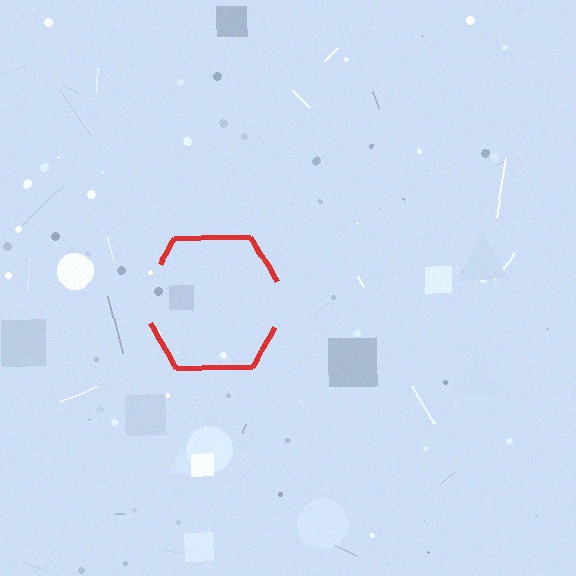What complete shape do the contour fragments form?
The contour fragments form a hexagon.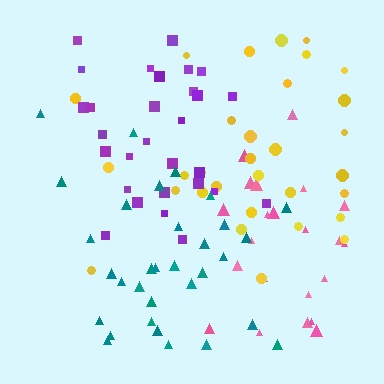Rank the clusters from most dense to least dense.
purple, pink, yellow, teal.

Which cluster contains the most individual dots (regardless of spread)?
Teal (32).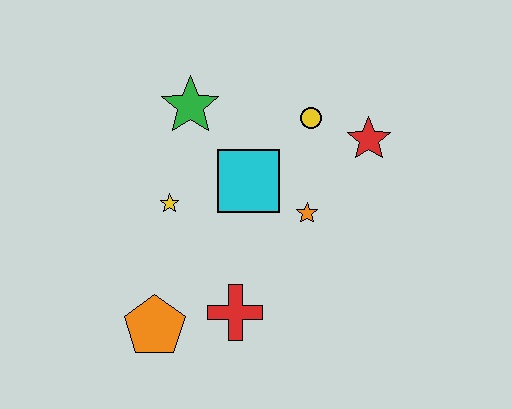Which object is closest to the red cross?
The orange pentagon is closest to the red cross.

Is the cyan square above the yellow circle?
No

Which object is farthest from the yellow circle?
The orange pentagon is farthest from the yellow circle.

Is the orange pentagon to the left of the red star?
Yes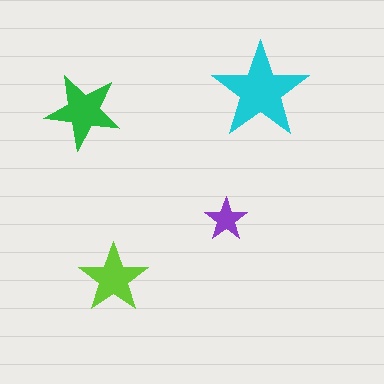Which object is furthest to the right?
The cyan star is rightmost.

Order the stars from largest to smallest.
the cyan one, the green one, the lime one, the purple one.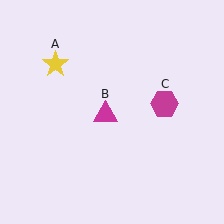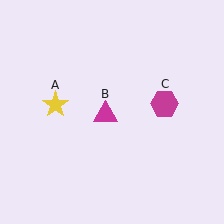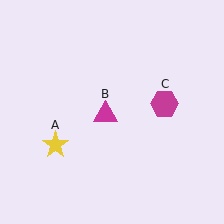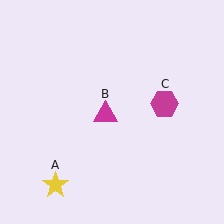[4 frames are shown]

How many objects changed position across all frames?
1 object changed position: yellow star (object A).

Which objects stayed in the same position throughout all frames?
Magenta triangle (object B) and magenta hexagon (object C) remained stationary.